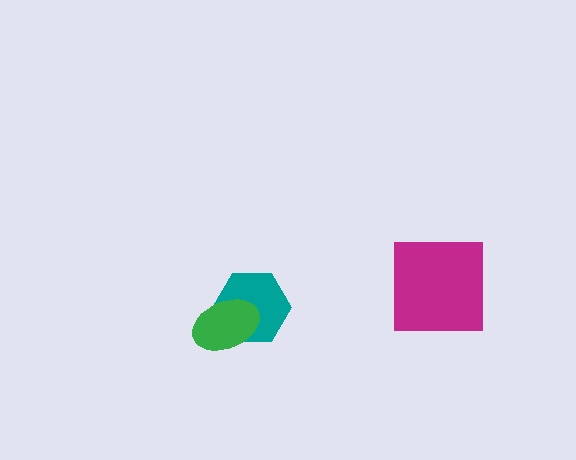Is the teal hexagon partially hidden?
Yes, it is partially covered by another shape.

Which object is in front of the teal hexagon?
The green ellipse is in front of the teal hexagon.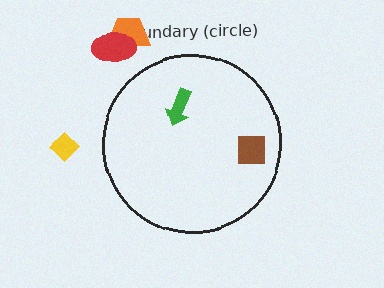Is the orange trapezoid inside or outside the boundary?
Outside.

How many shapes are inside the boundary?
2 inside, 3 outside.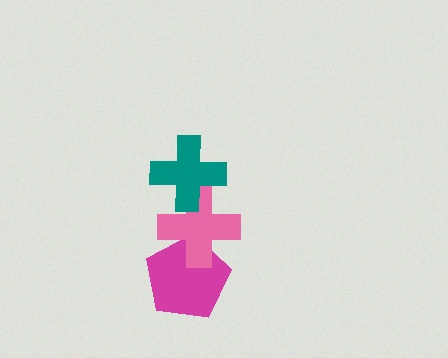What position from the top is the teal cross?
The teal cross is 1st from the top.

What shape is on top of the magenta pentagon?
The pink cross is on top of the magenta pentagon.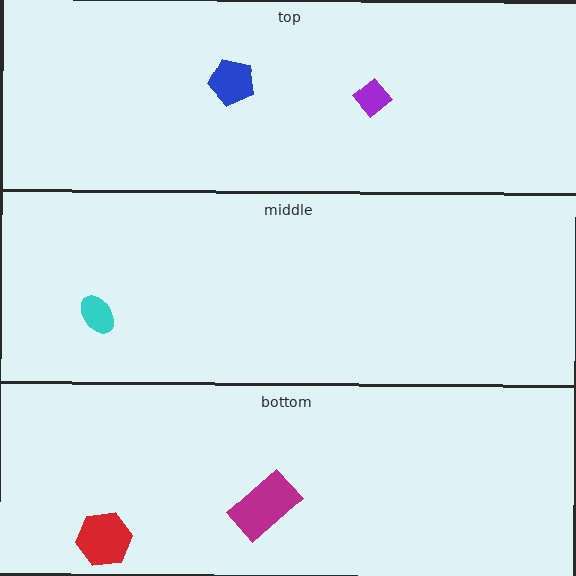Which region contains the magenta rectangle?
The bottom region.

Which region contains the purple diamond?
The top region.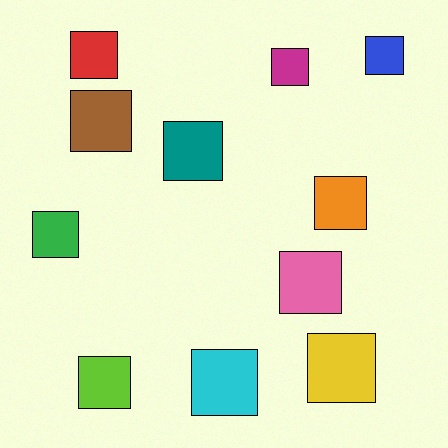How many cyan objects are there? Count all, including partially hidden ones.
There is 1 cyan object.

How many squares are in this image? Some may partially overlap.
There are 11 squares.